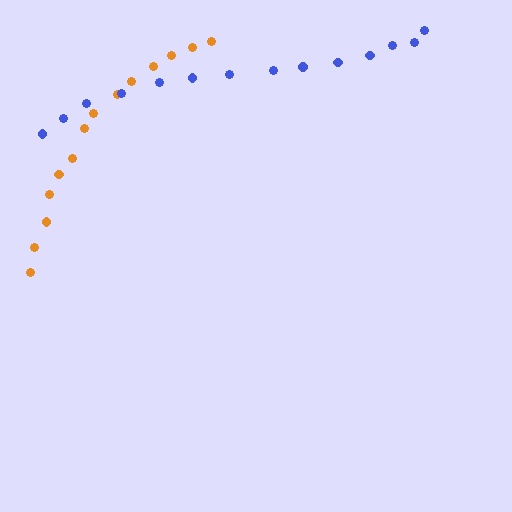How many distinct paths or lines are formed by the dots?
There are 2 distinct paths.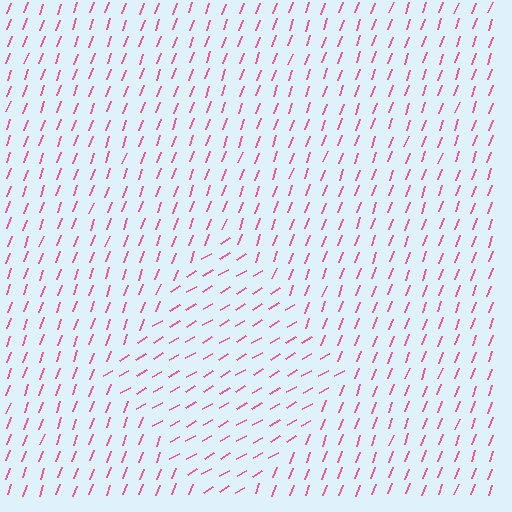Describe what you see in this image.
The image is filled with small pink line segments. A diamond region in the image has lines oriented differently from the surrounding lines, creating a visible texture boundary.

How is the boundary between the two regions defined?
The boundary is defined purely by a change in line orientation (approximately 39 degrees difference). All lines are the same color and thickness.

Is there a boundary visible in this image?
Yes, there is a texture boundary formed by a change in line orientation.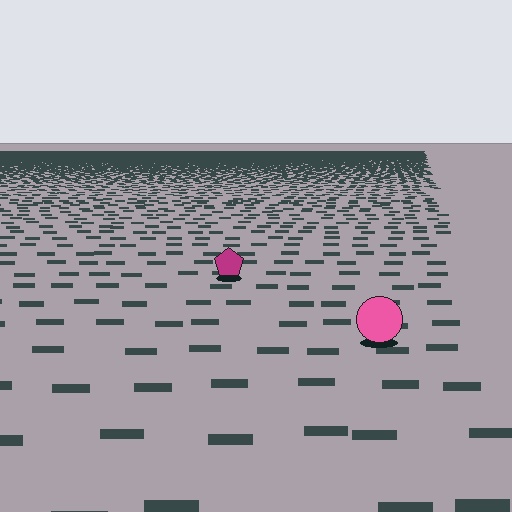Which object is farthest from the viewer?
The magenta pentagon is farthest from the viewer. It appears smaller and the ground texture around it is denser.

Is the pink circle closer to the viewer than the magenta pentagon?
Yes. The pink circle is closer — you can tell from the texture gradient: the ground texture is coarser near it.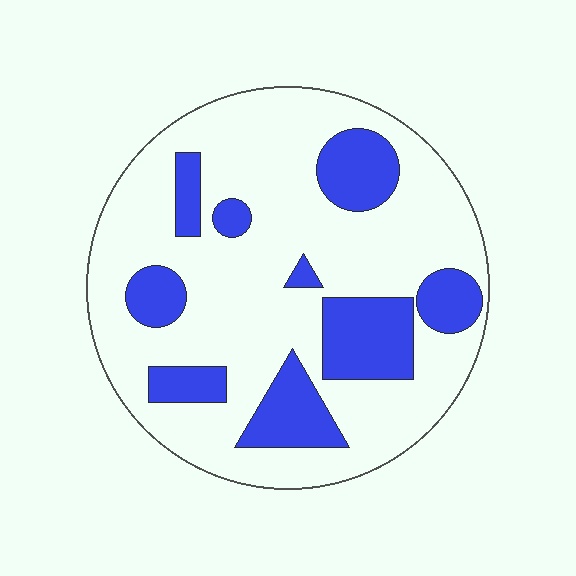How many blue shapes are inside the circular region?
9.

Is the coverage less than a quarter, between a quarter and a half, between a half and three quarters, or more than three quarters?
Between a quarter and a half.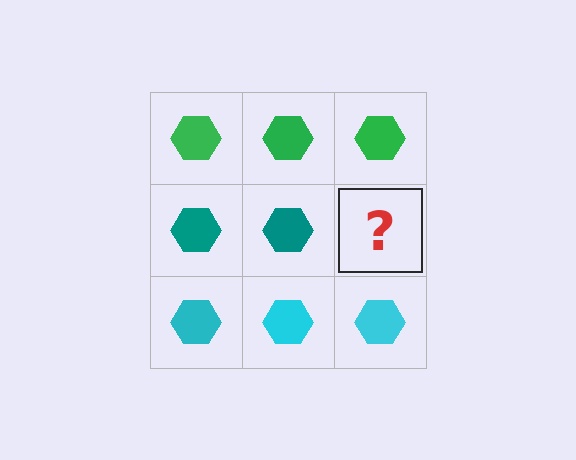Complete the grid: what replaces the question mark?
The question mark should be replaced with a teal hexagon.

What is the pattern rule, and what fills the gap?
The rule is that each row has a consistent color. The gap should be filled with a teal hexagon.